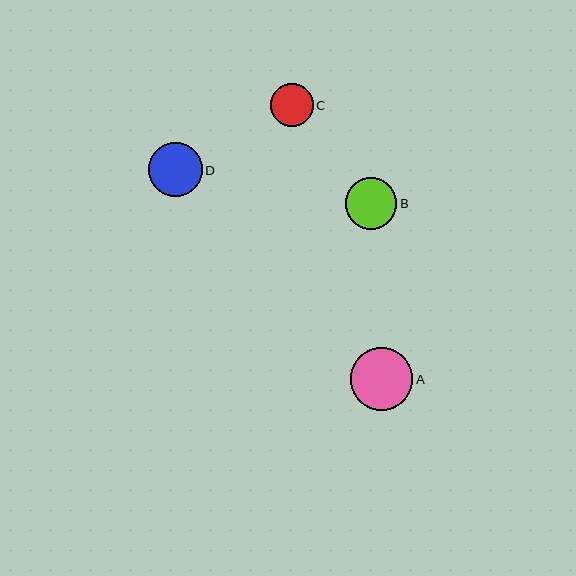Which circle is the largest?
Circle A is the largest with a size of approximately 62 pixels.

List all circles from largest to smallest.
From largest to smallest: A, D, B, C.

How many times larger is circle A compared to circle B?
Circle A is approximately 1.2 times the size of circle B.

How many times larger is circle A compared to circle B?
Circle A is approximately 1.2 times the size of circle B.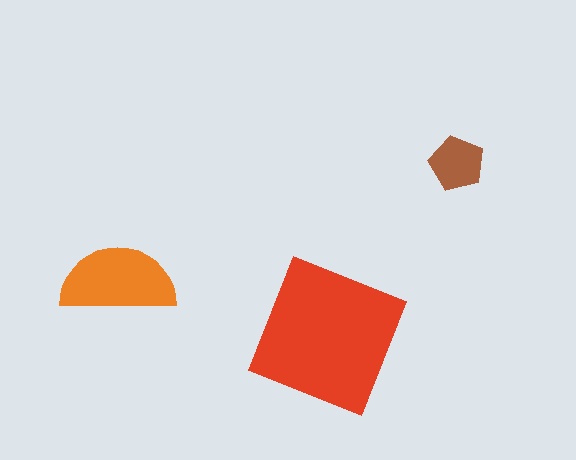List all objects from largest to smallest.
The red square, the orange semicircle, the brown pentagon.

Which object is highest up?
The brown pentagon is topmost.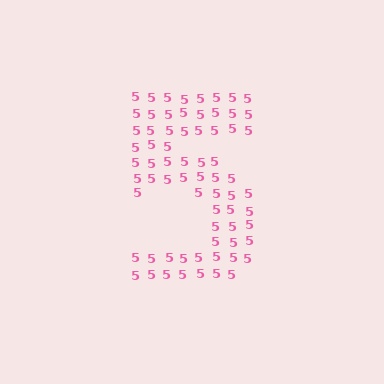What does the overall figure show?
The overall figure shows the digit 5.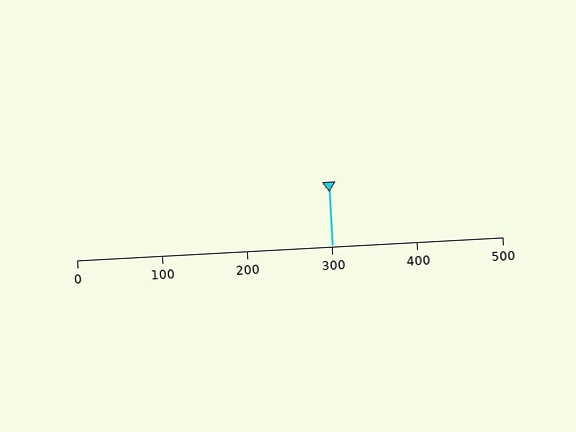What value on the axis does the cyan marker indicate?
The marker indicates approximately 300.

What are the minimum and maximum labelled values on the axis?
The axis runs from 0 to 500.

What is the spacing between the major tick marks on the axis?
The major ticks are spaced 100 apart.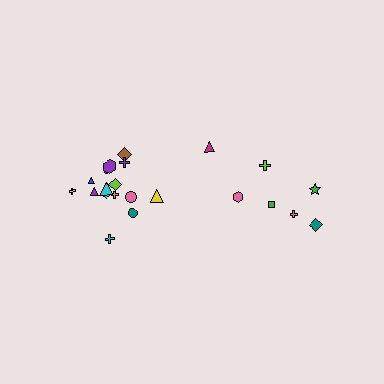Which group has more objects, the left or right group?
The left group.